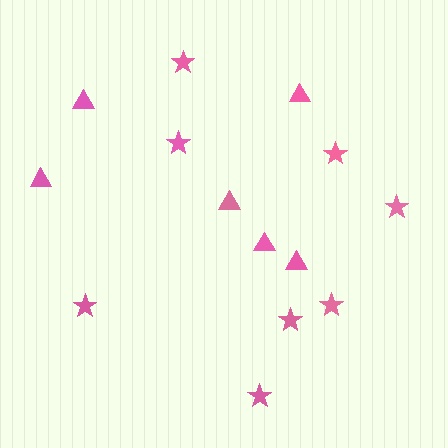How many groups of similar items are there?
There are 2 groups: one group of triangles (6) and one group of stars (8).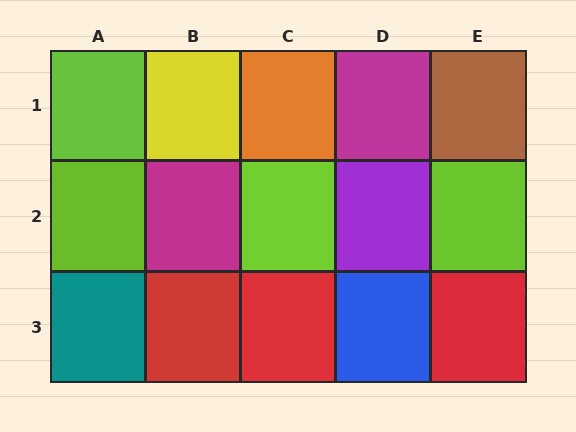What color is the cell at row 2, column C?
Lime.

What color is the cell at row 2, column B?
Magenta.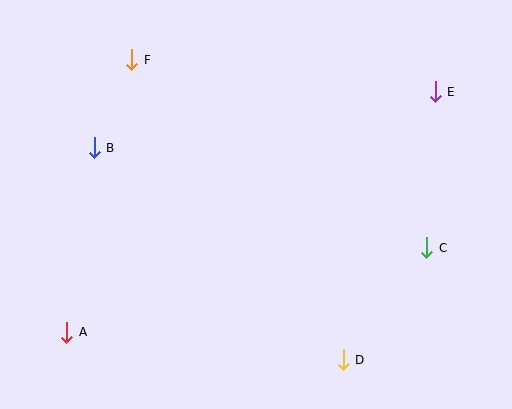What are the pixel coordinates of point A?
Point A is at (67, 332).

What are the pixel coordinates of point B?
Point B is at (94, 148).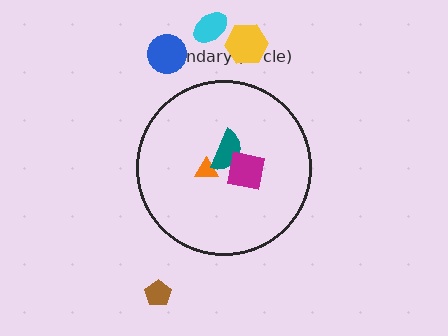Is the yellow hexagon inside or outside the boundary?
Outside.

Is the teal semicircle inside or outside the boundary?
Inside.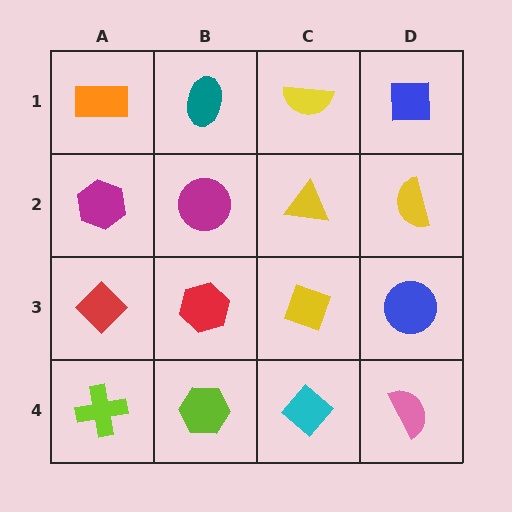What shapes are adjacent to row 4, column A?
A red diamond (row 3, column A), a lime hexagon (row 4, column B).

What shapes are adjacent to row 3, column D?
A yellow semicircle (row 2, column D), a pink semicircle (row 4, column D), a yellow diamond (row 3, column C).